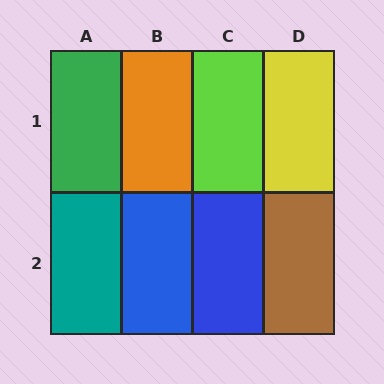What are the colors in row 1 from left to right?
Green, orange, lime, yellow.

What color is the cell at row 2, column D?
Brown.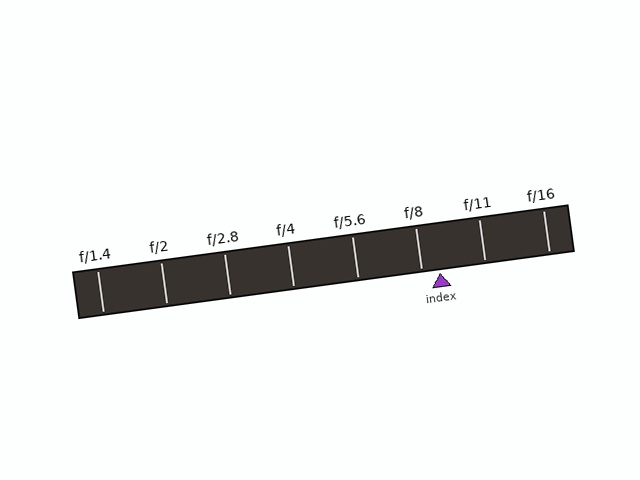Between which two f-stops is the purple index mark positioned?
The index mark is between f/8 and f/11.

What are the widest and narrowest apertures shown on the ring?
The widest aperture shown is f/1.4 and the narrowest is f/16.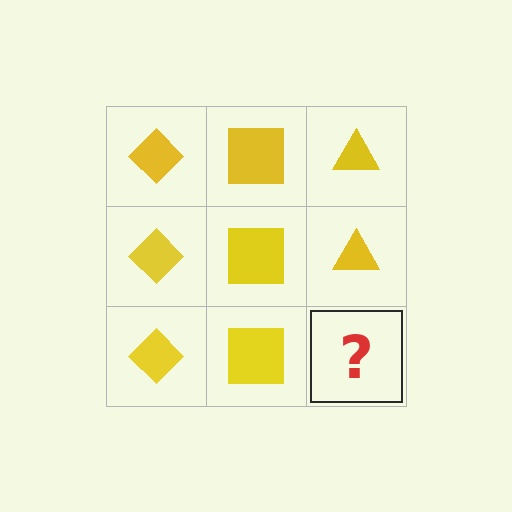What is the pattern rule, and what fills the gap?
The rule is that each column has a consistent shape. The gap should be filled with a yellow triangle.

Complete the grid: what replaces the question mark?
The question mark should be replaced with a yellow triangle.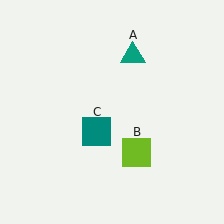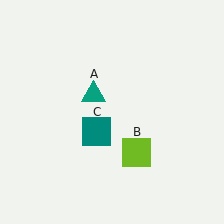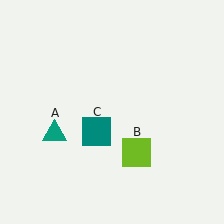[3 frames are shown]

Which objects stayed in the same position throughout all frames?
Lime square (object B) and teal square (object C) remained stationary.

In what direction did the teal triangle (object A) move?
The teal triangle (object A) moved down and to the left.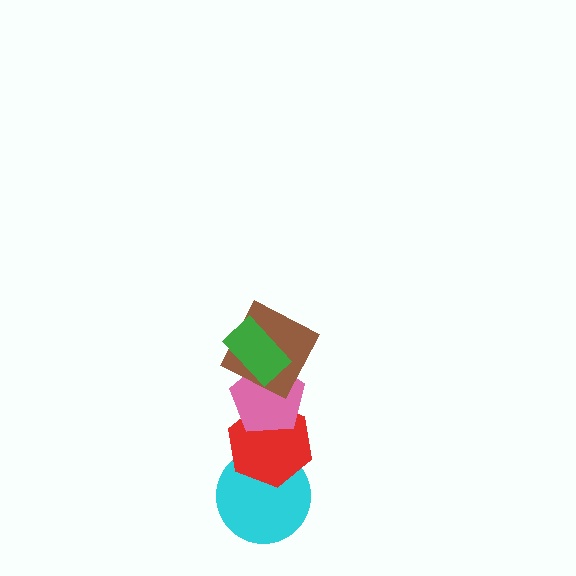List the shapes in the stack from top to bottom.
From top to bottom: the green rectangle, the brown square, the pink pentagon, the red hexagon, the cyan circle.